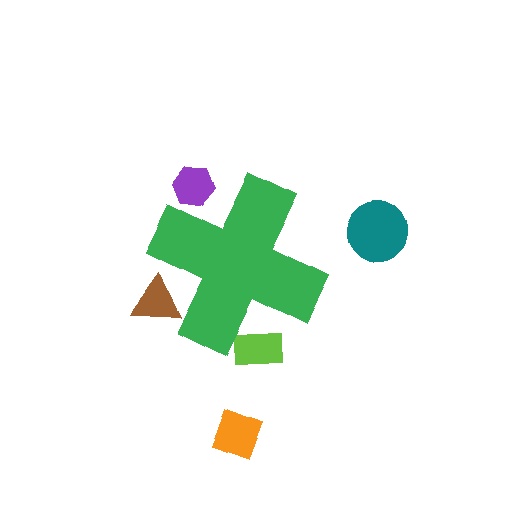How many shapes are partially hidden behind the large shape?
3 shapes are partially hidden.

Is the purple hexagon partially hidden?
Yes, the purple hexagon is partially hidden behind the green cross.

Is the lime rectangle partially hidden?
Yes, the lime rectangle is partially hidden behind the green cross.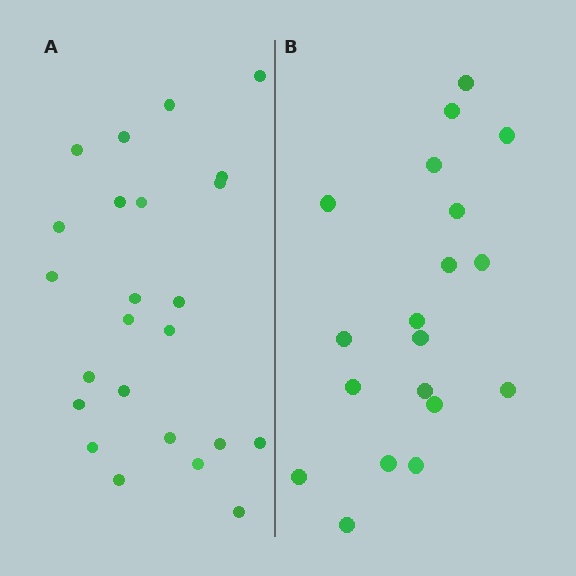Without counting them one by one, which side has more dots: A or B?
Region A (the left region) has more dots.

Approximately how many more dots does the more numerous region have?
Region A has about 5 more dots than region B.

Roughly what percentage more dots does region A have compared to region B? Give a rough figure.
About 25% more.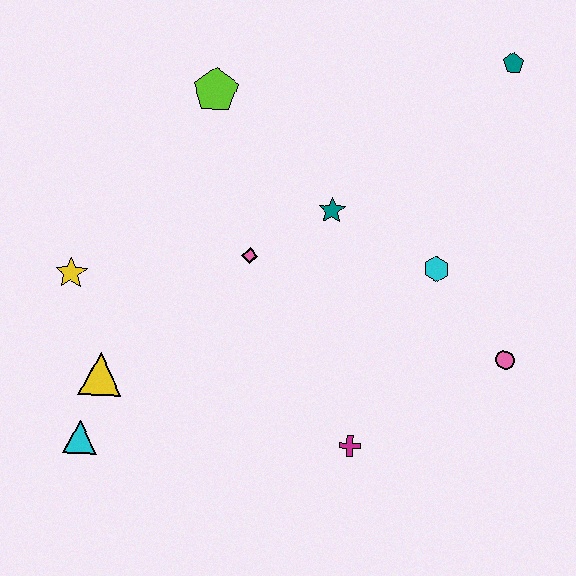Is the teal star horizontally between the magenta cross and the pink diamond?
Yes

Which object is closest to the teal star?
The pink diamond is closest to the teal star.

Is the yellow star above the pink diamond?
No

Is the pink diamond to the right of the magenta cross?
No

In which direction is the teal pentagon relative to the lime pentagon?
The teal pentagon is to the right of the lime pentagon.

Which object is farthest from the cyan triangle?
The teal pentagon is farthest from the cyan triangle.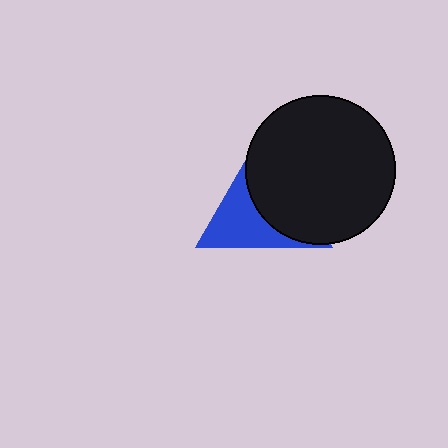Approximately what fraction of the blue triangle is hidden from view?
Roughly 56% of the blue triangle is hidden behind the black circle.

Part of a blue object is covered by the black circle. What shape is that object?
It is a triangle.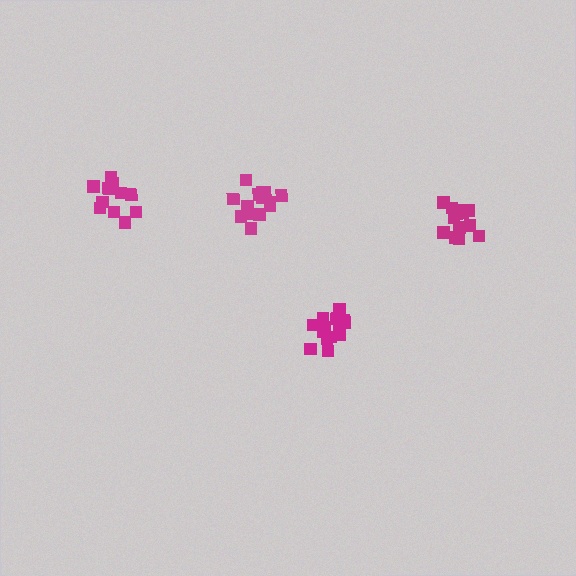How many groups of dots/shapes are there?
There are 4 groups.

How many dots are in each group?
Group 1: 15 dots, Group 2: 16 dots, Group 3: 15 dots, Group 4: 13 dots (59 total).